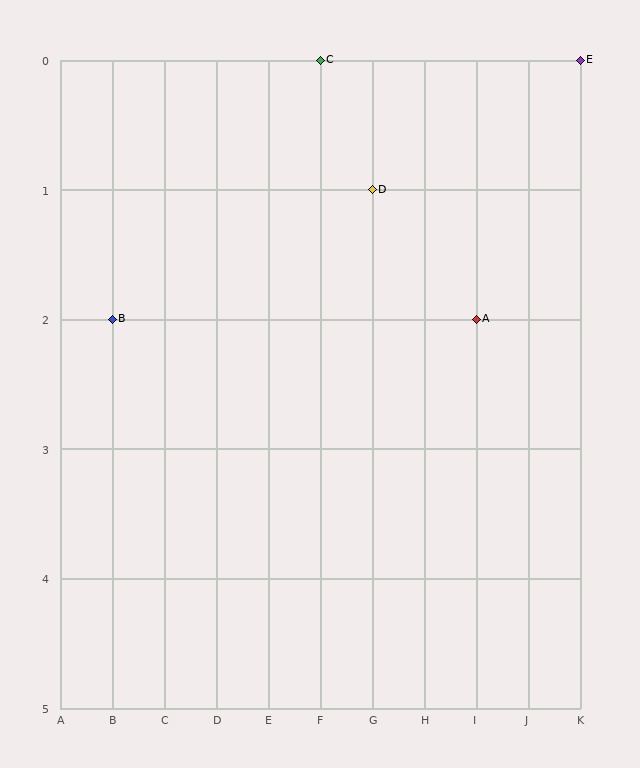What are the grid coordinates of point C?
Point C is at grid coordinates (F, 0).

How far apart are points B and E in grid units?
Points B and E are 9 columns and 2 rows apart (about 9.2 grid units diagonally).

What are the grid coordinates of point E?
Point E is at grid coordinates (K, 0).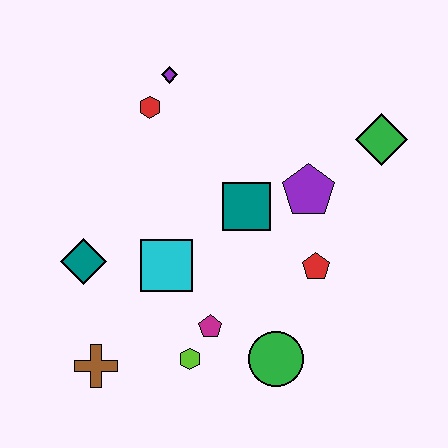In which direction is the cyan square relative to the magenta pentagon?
The cyan square is above the magenta pentagon.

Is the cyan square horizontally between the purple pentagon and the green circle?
No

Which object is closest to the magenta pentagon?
The lime hexagon is closest to the magenta pentagon.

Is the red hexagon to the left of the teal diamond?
No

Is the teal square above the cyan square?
Yes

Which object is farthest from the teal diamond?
The green diamond is farthest from the teal diamond.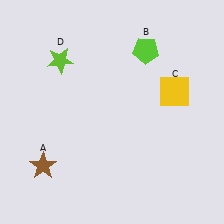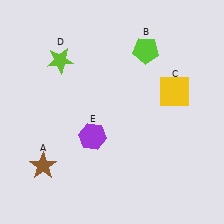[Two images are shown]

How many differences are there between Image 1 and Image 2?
There is 1 difference between the two images.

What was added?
A purple hexagon (E) was added in Image 2.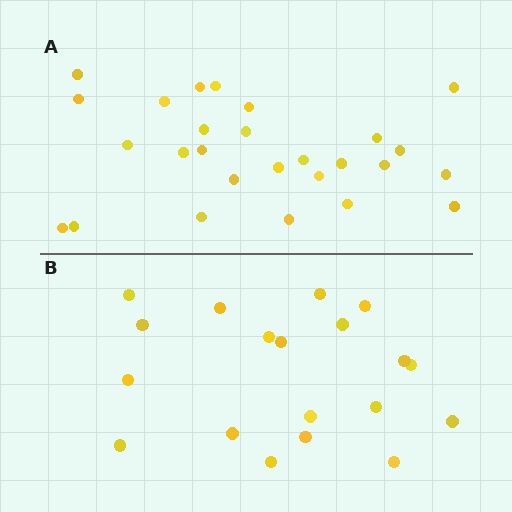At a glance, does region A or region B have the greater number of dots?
Region A (the top region) has more dots.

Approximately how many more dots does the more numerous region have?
Region A has roughly 8 or so more dots than region B.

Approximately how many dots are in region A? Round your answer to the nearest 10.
About 30 dots. (The exact count is 27, which rounds to 30.)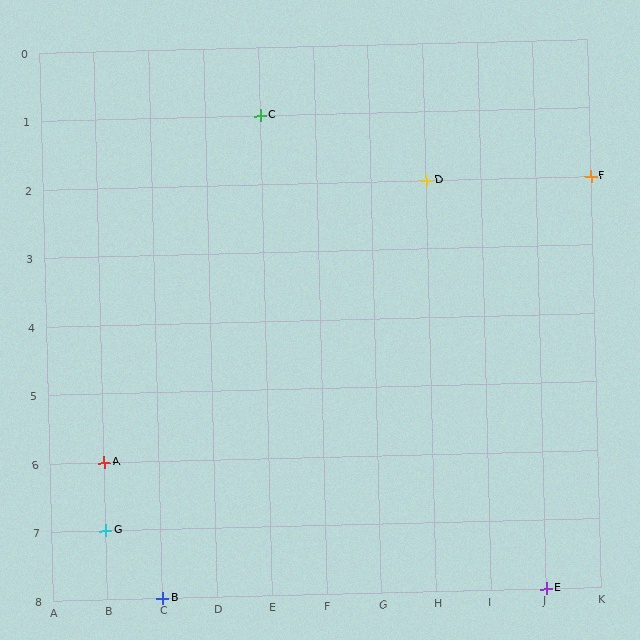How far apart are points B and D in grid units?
Points B and D are 5 columns and 6 rows apart (about 7.8 grid units diagonally).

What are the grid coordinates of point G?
Point G is at grid coordinates (B, 7).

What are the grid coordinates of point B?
Point B is at grid coordinates (C, 8).